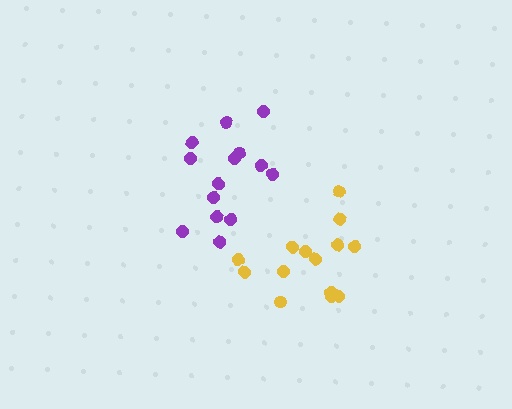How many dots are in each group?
Group 1: 14 dots, Group 2: 14 dots (28 total).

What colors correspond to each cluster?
The clusters are colored: yellow, purple.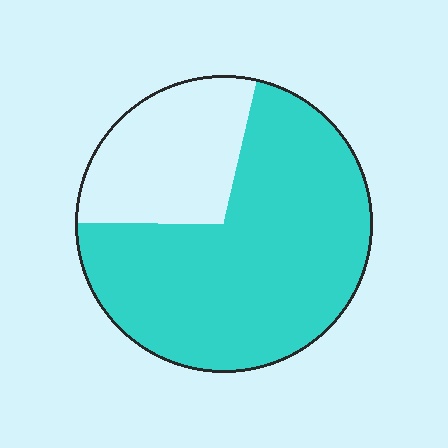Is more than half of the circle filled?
Yes.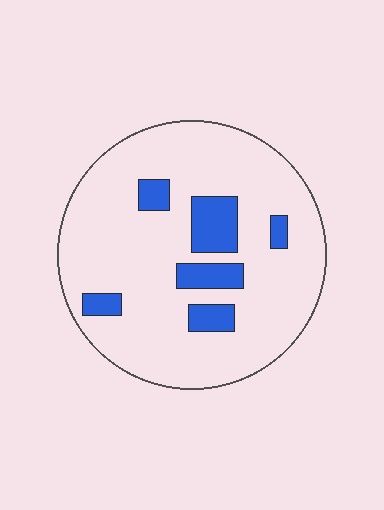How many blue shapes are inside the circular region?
6.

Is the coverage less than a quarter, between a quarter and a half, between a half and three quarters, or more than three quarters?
Less than a quarter.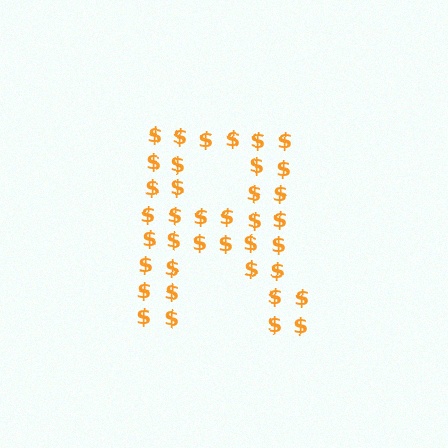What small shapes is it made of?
It is made of small dollar signs.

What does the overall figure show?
The overall figure shows the letter R.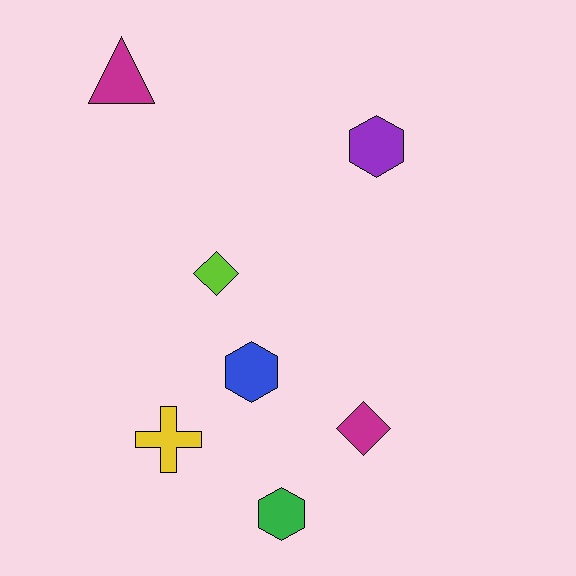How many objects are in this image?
There are 7 objects.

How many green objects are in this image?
There is 1 green object.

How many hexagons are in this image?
There are 3 hexagons.